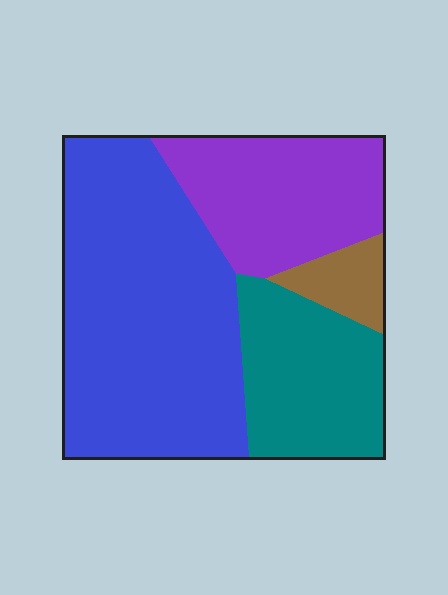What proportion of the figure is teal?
Teal covers roughly 20% of the figure.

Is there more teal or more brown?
Teal.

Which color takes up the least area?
Brown, at roughly 5%.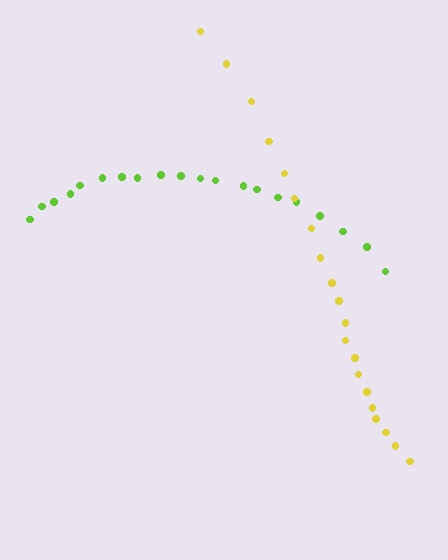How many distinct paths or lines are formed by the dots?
There are 2 distinct paths.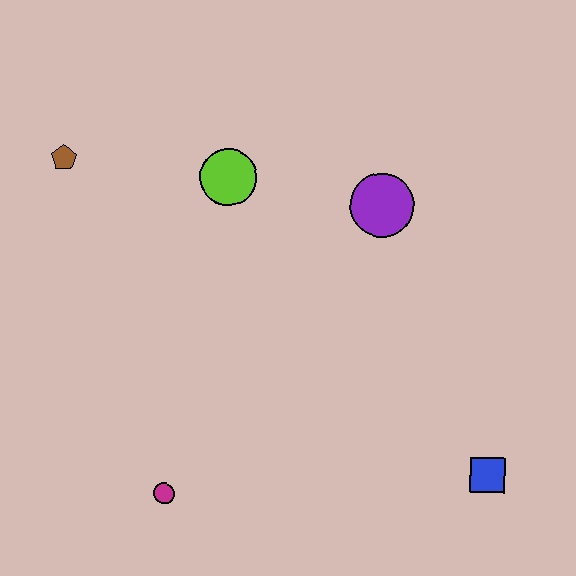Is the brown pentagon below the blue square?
No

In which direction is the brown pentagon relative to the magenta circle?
The brown pentagon is above the magenta circle.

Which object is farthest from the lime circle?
The blue square is farthest from the lime circle.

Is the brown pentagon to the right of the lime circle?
No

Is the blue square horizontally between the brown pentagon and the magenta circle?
No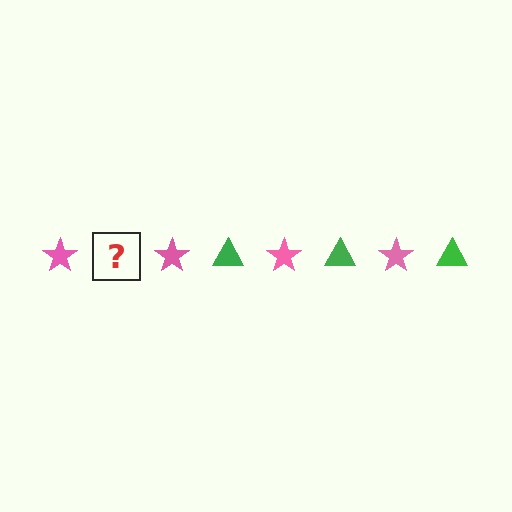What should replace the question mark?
The question mark should be replaced with a green triangle.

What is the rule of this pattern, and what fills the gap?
The rule is that the pattern alternates between pink star and green triangle. The gap should be filled with a green triangle.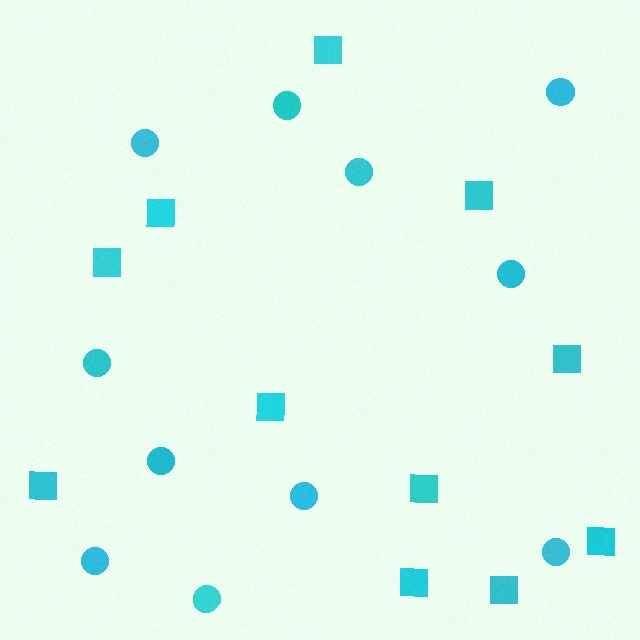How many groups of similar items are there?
There are 2 groups: one group of circles (11) and one group of squares (11).